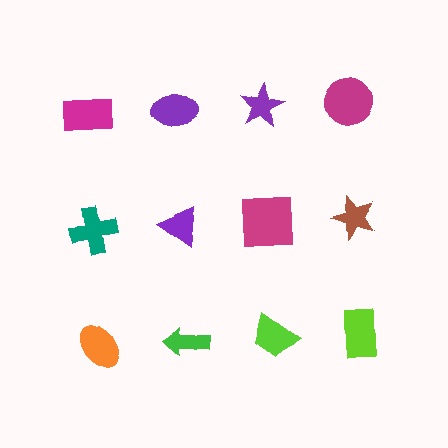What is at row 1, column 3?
A purple star.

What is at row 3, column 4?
A lime rectangle.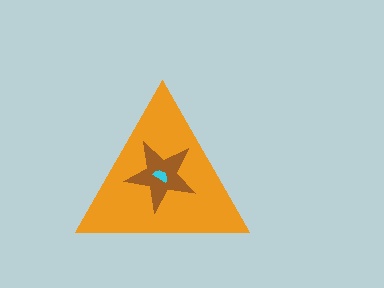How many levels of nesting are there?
3.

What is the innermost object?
The cyan semicircle.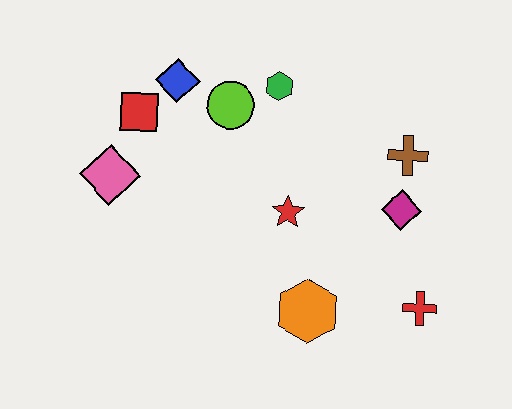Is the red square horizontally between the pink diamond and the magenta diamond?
Yes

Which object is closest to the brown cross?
The magenta diamond is closest to the brown cross.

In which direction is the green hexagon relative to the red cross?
The green hexagon is above the red cross.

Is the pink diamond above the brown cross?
No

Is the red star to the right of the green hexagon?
Yes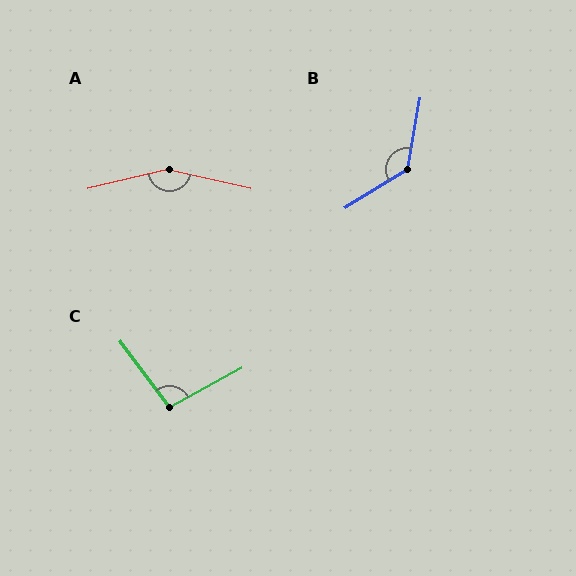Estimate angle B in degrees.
Approximately 132 degrees.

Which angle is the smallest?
C, at approximately 98 degrees.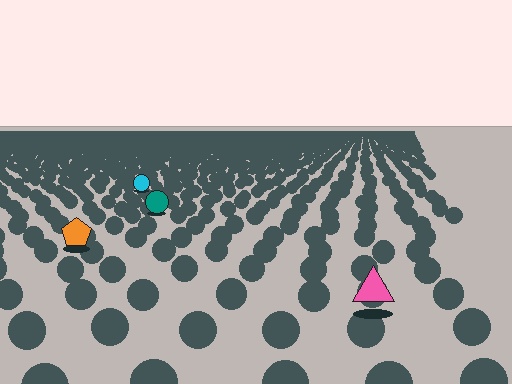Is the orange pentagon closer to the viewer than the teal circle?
Yes. The orange pentagon is closer — you can tell from the texture gradient: the ground texture is coarser near it.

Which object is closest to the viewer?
The pink triangle is closest. The texture marks near it are larger and more spread out.